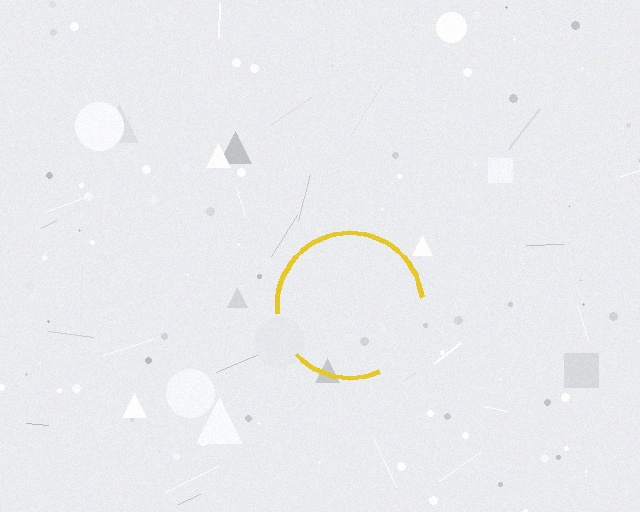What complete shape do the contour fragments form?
The contour fragments form a circle.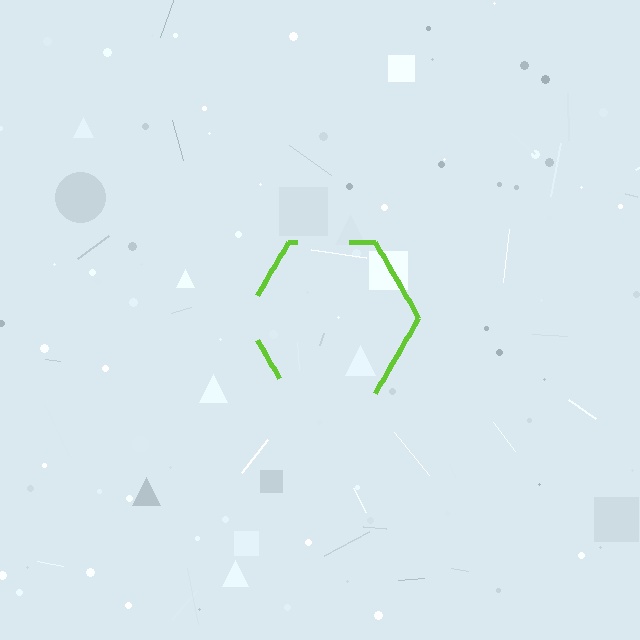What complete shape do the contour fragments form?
The contour fragments form a hexagon.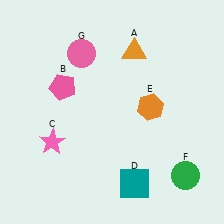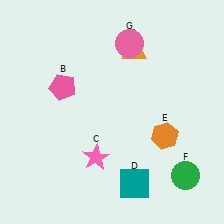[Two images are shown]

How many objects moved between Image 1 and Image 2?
3 objects moved between the two images.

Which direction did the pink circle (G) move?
The pink circle (G) moved right.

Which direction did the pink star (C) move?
The pink star (C) moved right.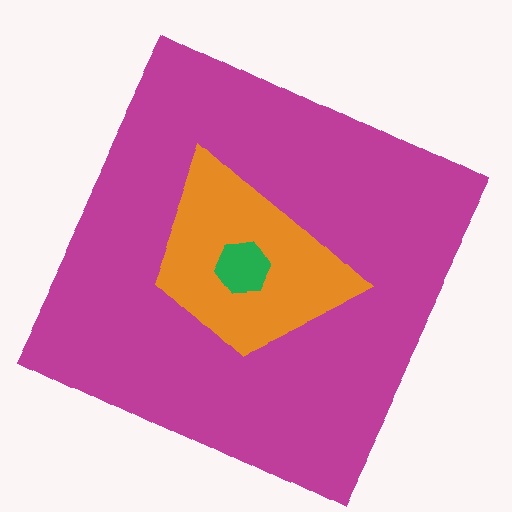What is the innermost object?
The green hexagon.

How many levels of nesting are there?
3.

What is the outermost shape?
The magenta square.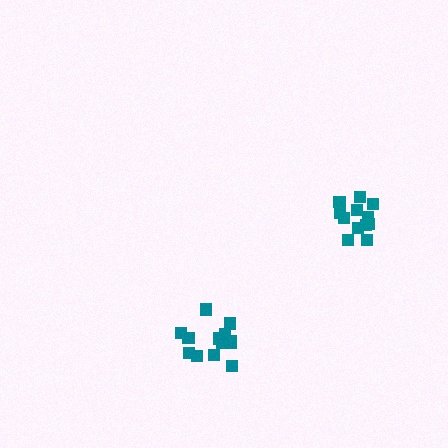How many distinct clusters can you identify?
There are 2 distinct clusters.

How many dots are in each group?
Group 1: 12 dots, Group 2: 14 dots (26 total).